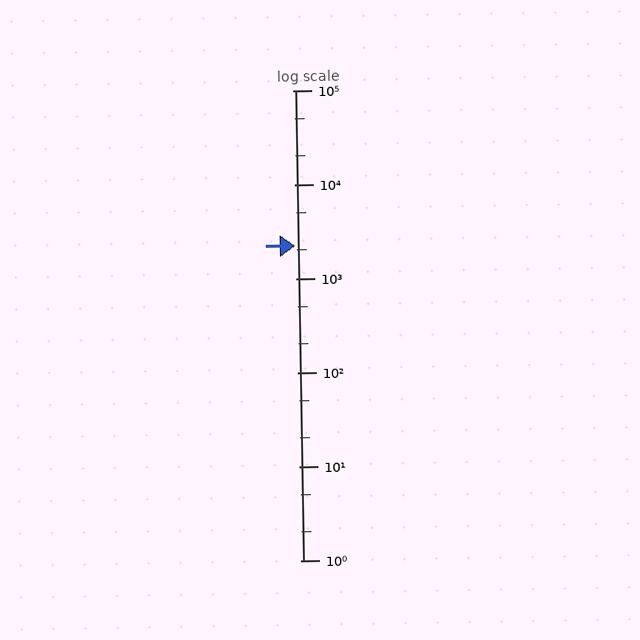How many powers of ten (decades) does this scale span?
The scale spans 5 decades, from 1 to 100000.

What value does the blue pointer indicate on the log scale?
The pointer indicates approximately 2200.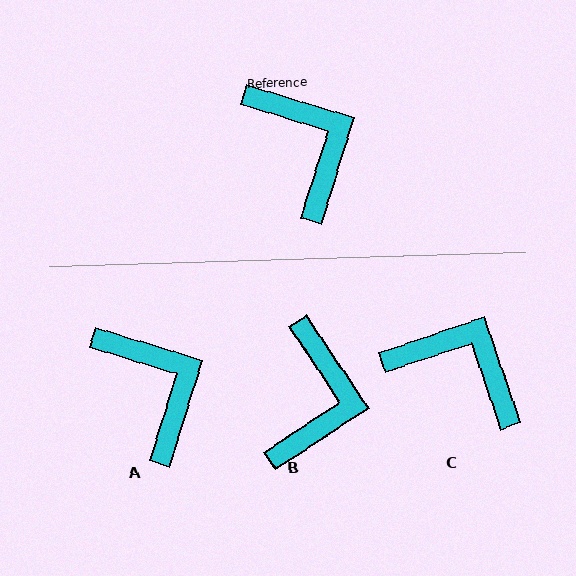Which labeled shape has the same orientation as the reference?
A.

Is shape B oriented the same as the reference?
No, it is off by about 39 degrees.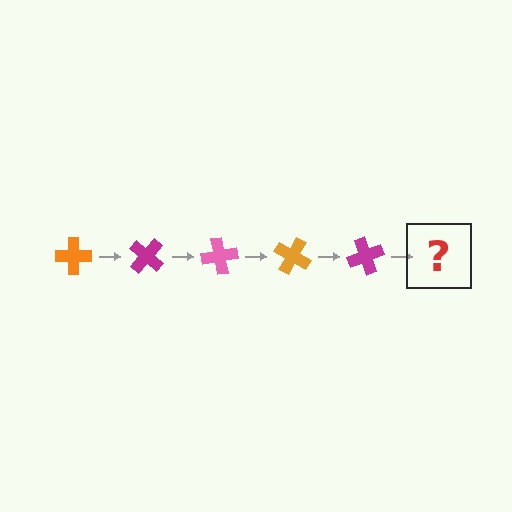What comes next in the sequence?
The next element should be a pink cross, rotated 200 degrees from the start.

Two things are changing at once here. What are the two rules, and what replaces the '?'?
The two rules are that it rotates 40 degrees each step and the color cycles through orange, magenta, and pink. The '?' should be a pink cross, rotated 200 degrees from the start.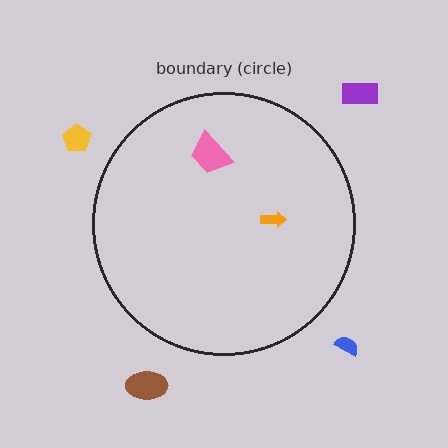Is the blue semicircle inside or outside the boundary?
Outside.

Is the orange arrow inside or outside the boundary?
Inside.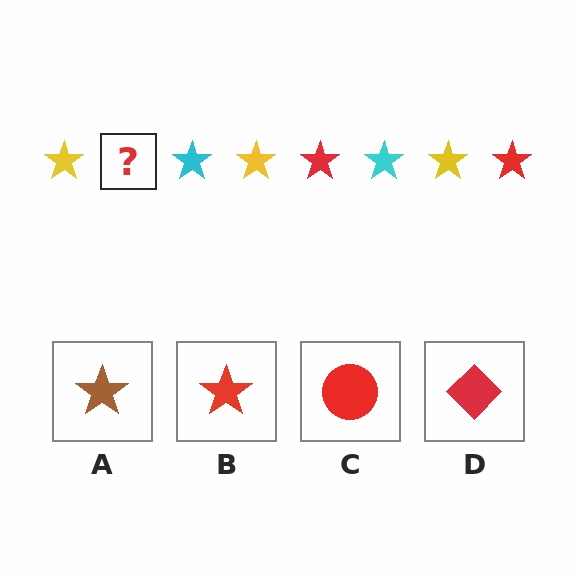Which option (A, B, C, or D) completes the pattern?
B.